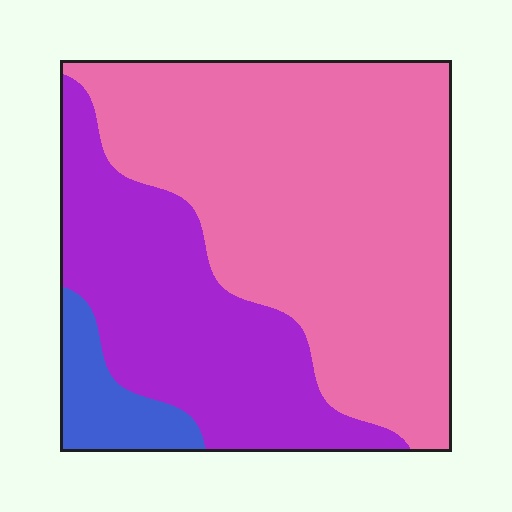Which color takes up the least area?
Blue, at roughly 10%.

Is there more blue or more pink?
Pink.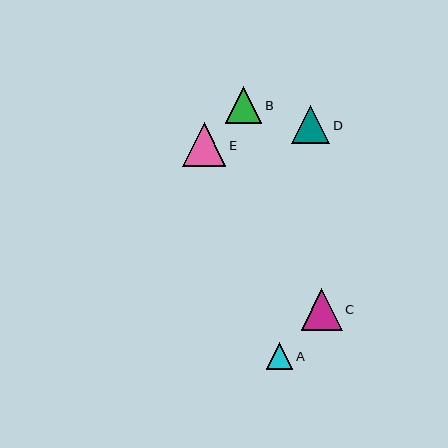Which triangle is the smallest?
Triangle A is the smallest with a size of approximately 27 pixels.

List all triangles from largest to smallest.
From largest to smallest: E, C, D, B, A.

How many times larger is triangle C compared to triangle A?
Triangle C is approximately 1.5 times the size of triangle A.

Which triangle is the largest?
Triangle E is the largest with a size of approximately 44 pixels.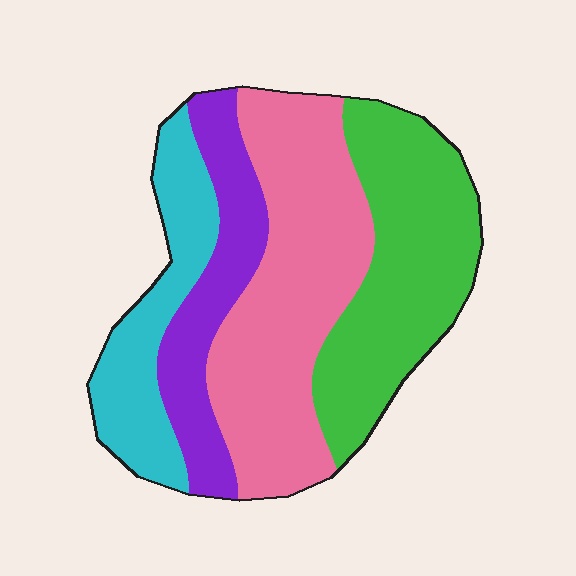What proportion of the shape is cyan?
Cyan covers roughly 20% of the shape.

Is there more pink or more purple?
Pink.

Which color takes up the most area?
Pink, at roughly 35%.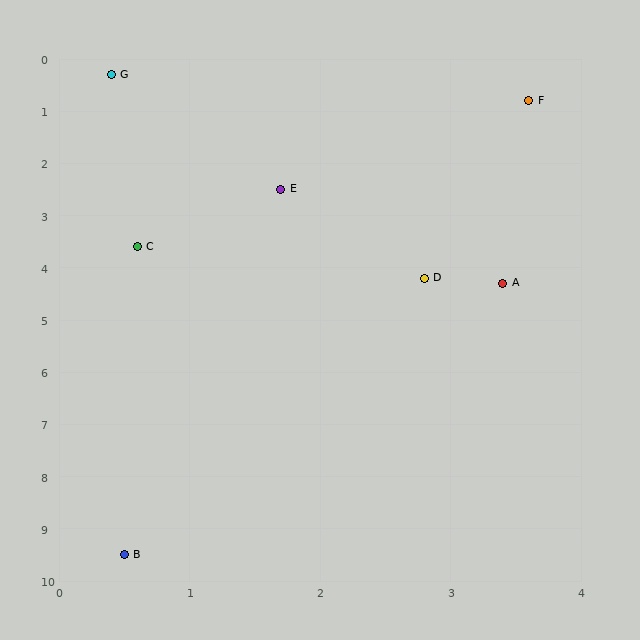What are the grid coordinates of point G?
Point G is at approximately (0.4, 0.3).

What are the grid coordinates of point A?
Point A is at approximately (3.4, 4.3).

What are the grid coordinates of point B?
Point B is at approximately (0.5, 9.5).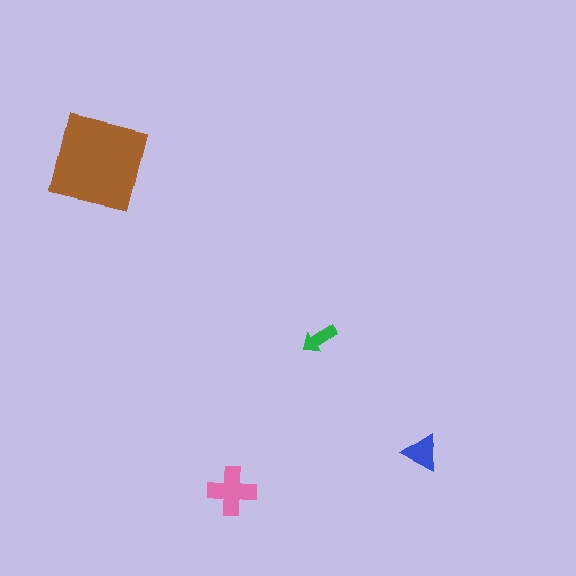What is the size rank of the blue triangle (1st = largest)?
3rd.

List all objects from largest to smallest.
The brown square, the pink cross, the blue triangle, the green arrow.